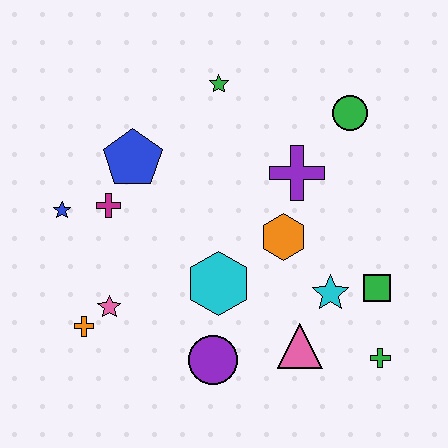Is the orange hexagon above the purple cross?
No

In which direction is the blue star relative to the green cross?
The blue star is to the left of the green cross.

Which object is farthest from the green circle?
The orange cross is farthest from the green circle.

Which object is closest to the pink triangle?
The cyan star is closest to the pink triangle.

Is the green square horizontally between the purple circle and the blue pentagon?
No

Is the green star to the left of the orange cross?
No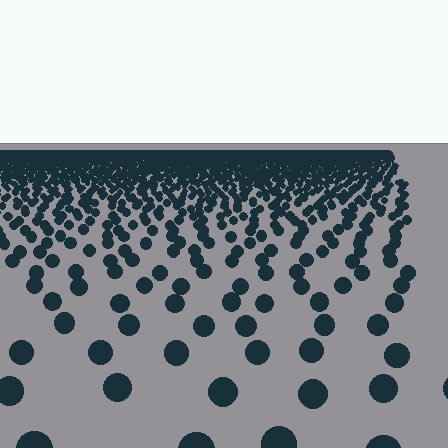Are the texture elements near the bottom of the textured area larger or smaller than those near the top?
Larger. Near the bottom, elements are closer to the viewer and appear at a bigger on-screen size.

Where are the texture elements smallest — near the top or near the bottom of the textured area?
Near the top.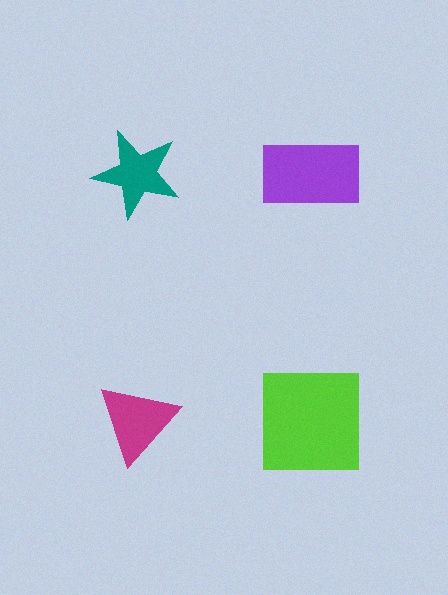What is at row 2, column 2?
A lime square.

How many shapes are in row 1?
2 shapes.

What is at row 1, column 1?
A teal star.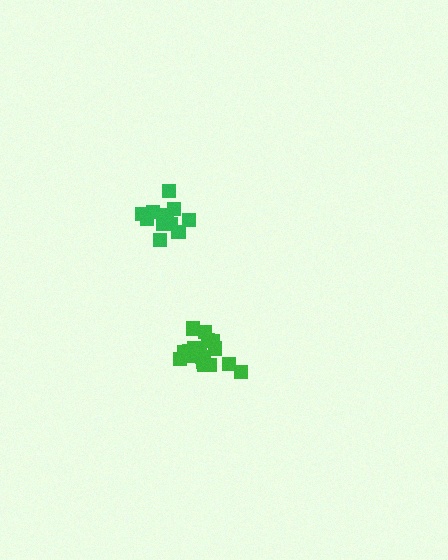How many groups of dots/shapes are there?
There are 2 groups.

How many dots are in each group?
Group 1: 14 dots, Group 2: 17 dots (31 total).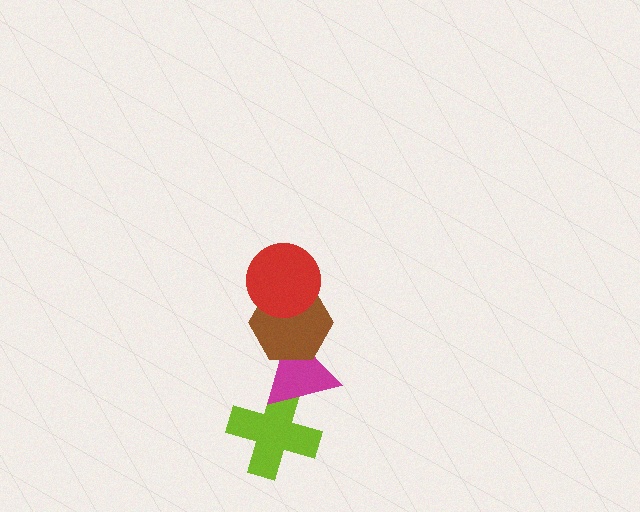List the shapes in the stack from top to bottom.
From top to bottom: the red circle, the brown hexagon, the magenta triangle, the lime cross.